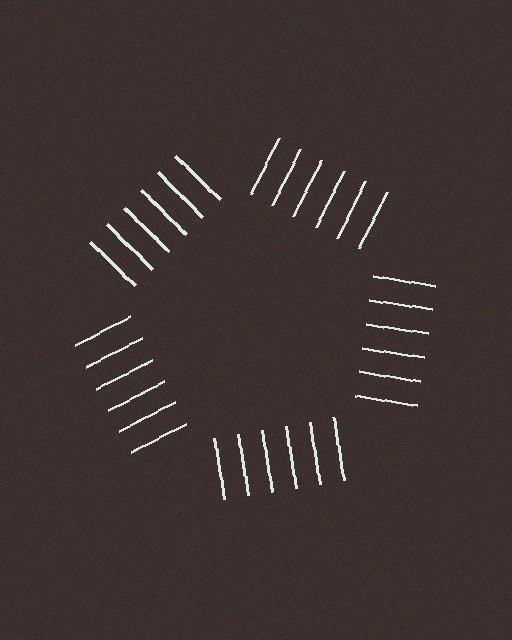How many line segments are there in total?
30 — 6 along each of the 5 edges.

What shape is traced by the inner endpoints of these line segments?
An illusory pentagon — the line segments terminate on its edges but no continuous stroke is drawn.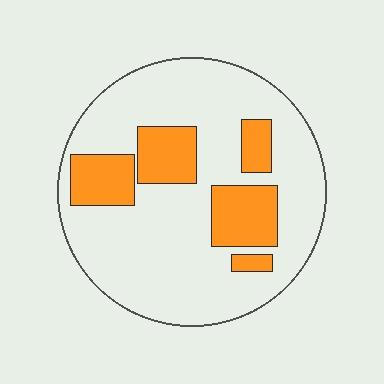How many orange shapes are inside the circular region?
5.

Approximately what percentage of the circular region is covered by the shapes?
Approximately 25%.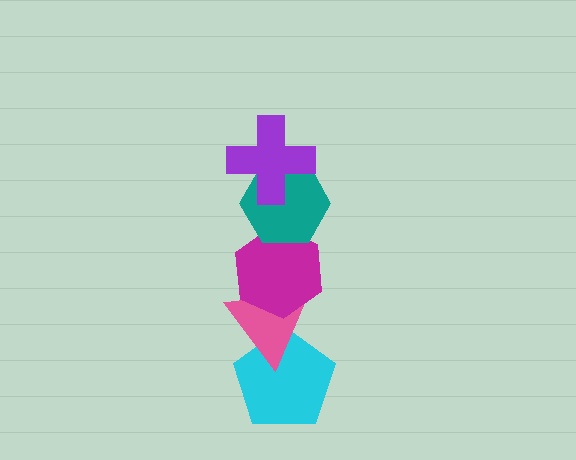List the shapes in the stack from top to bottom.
From top to bottom: the purple cross, the teal hexagon, the magenta hexagon, the pink triangle, the cyan pentagon.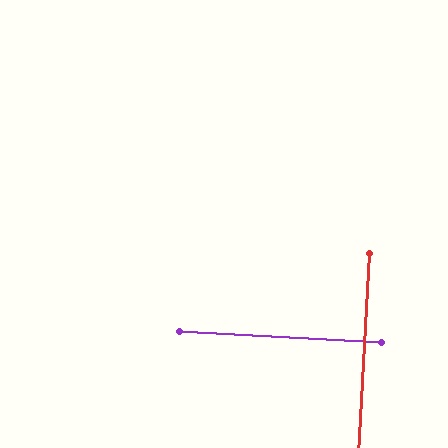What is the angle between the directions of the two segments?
Approximately 90 degrees.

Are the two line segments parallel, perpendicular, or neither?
Perpendicular — they meet at approximately 90°.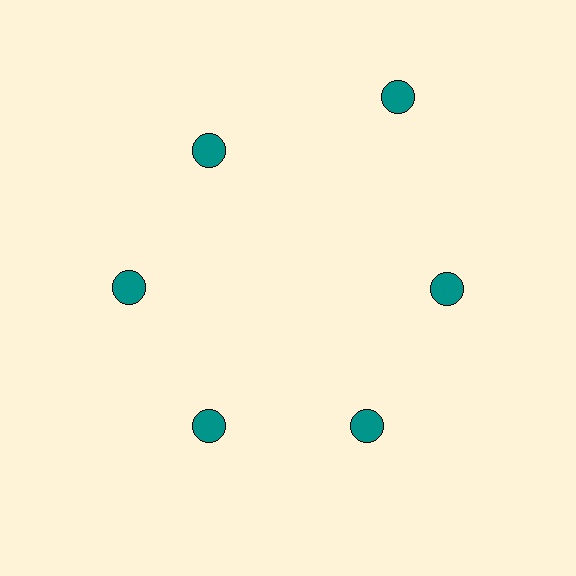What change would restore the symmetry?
The symmetry would be restored by moving it inward, back onto the ring so that all 6 circles sit at equal angles and equal distance from the center.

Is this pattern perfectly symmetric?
No. The 6 teal circles are arranged in a ring, but one element near the 1 o'clock position is pushed outward from the center, breaking the 6-fold rotational symmetry.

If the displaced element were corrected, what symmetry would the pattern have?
It would have 6-fold rotational symmetry — the pattern would map onto itself every 60 degrees.